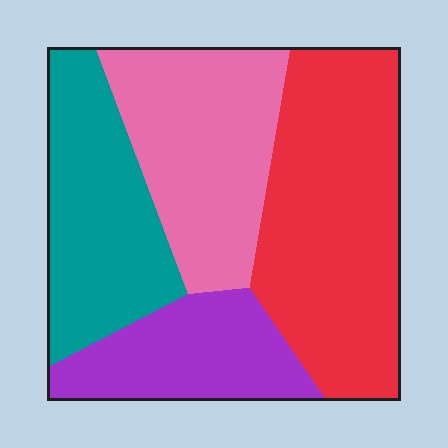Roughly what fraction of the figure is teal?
Teal takes up between a sixth and a third of the figure.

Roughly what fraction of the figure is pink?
Pink takes up between a quarter and a half of the figure.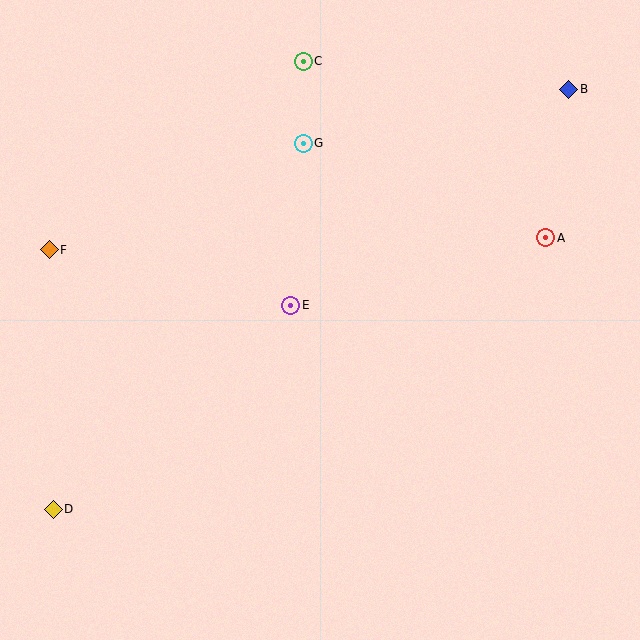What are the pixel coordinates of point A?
Point A is at (545, 238).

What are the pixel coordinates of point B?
Point B is at (569, 89).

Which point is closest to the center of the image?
Point E at (291, 305) is closest to the center.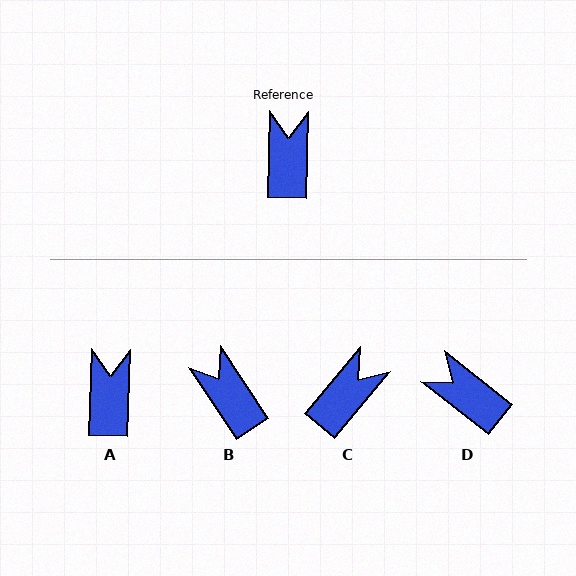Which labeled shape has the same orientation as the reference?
A.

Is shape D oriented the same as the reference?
No, it is off by about 54 degrees.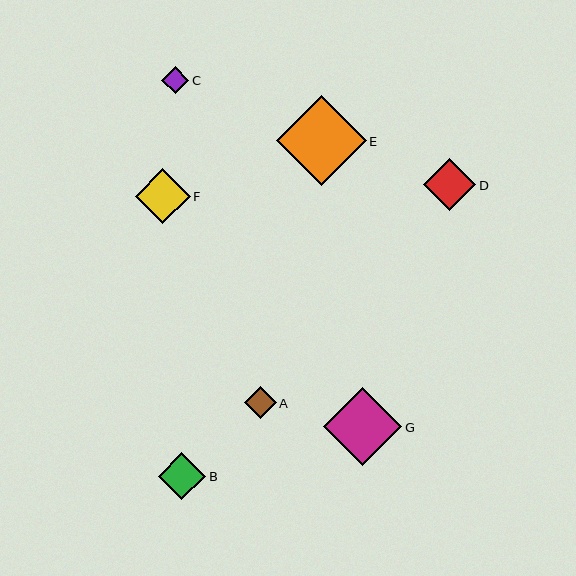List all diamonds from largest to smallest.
From largest to smallest: E, G, F, D, B, A, C.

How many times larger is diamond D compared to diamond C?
Diamond D is approximately 2.0 times the size of diamond C.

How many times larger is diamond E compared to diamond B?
Diamond E is approximately 1.9 times the size of diamond B.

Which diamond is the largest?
Diamond E is the largest with a size of approximately 89 pixels.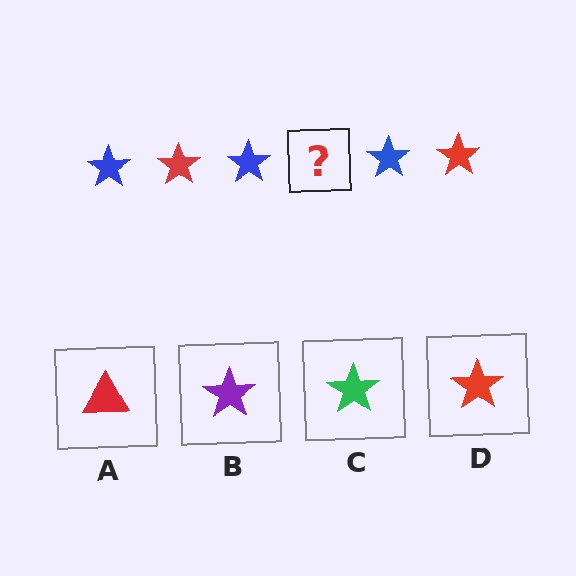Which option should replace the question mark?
Option D.